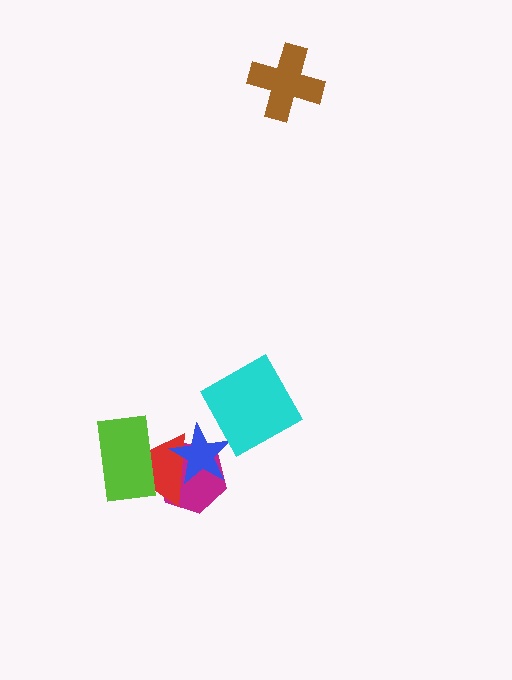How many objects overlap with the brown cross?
0 objects overlap with the brown cross.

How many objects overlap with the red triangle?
3 objects overlap with the red triangle.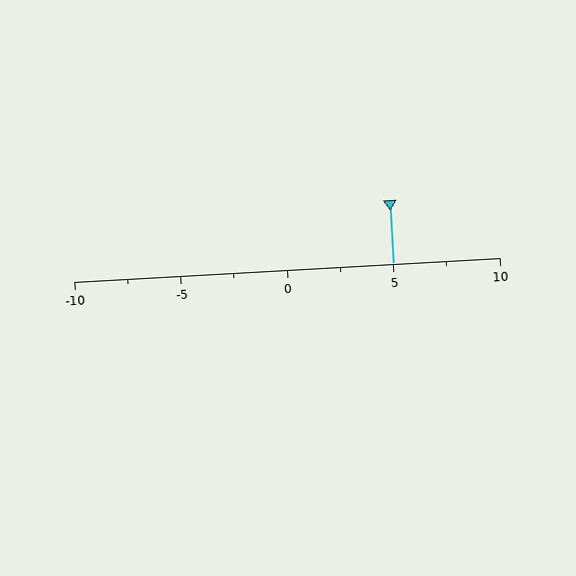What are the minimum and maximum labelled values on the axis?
The axis runs from -10 to 10.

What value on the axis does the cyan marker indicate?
The marker indicates approximately 5.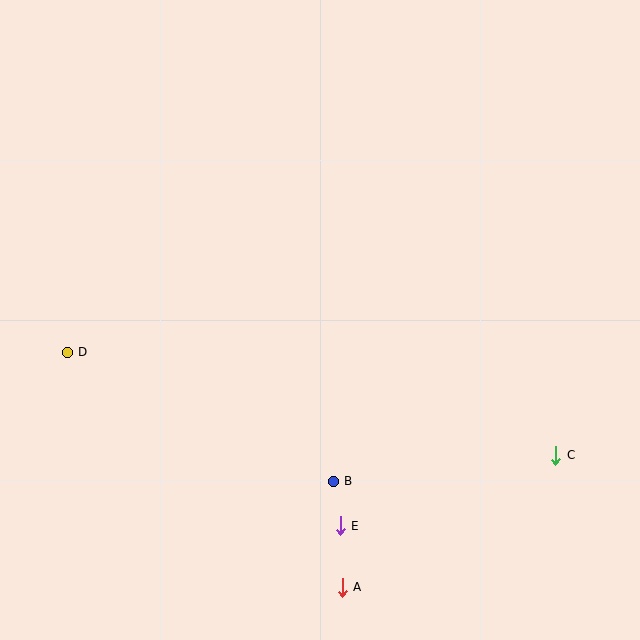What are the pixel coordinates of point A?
Point A is at (342, 587).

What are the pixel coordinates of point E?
Point E is at (340, 526).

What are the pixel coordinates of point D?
Point D is at (67, 352).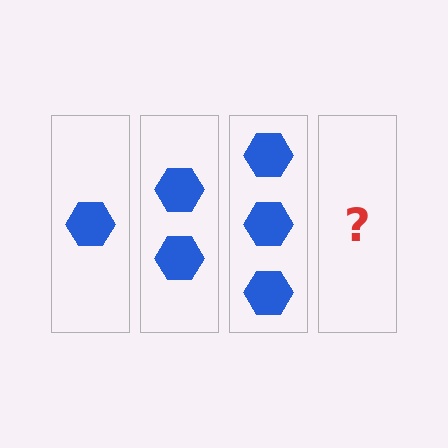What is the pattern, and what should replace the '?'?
The pattern is that each step adds one more hexagon. The '?' should be 4 hexagons.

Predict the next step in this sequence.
The next step is 4 hexagons.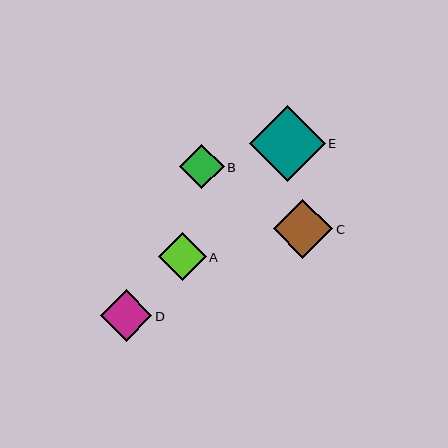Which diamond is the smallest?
Diamond B is the smallest with a size of approximately 44 pixels.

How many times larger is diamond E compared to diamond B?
Diamond E is approximately 1.7 times the size of diamond B.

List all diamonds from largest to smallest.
From largest to smallest: E, C, D, A, B.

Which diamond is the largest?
Diamond E is the largest with a size of approximately 75 pixels.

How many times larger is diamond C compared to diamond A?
Diamond C is approximately 1.2 times the size of diamond A.